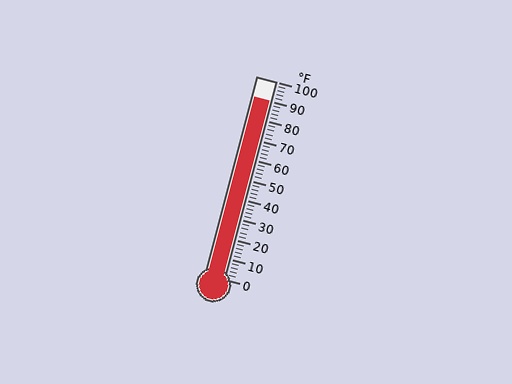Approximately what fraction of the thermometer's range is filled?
The thermometer is filled to approximately 90% of its range.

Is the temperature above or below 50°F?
The temperature is above 50°F.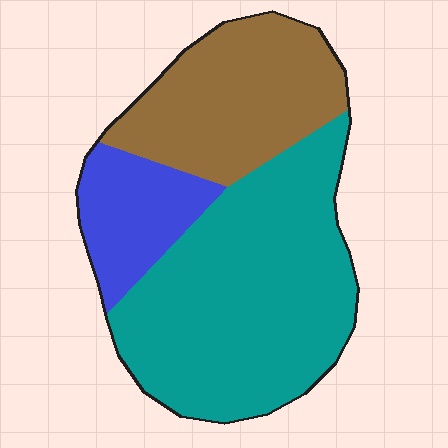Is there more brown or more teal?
Teal.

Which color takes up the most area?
Teal, at roughly 55%.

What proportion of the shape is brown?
Brown takes up about one third (1/3) of the shape.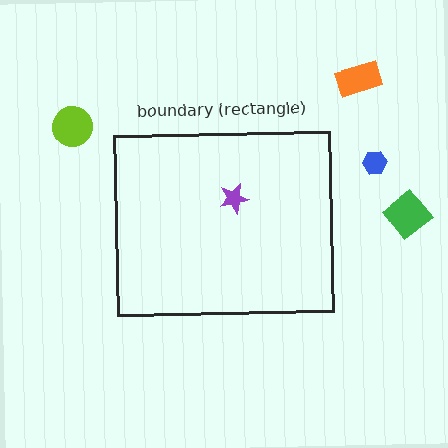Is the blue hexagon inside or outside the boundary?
Outside.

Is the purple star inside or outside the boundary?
Inside.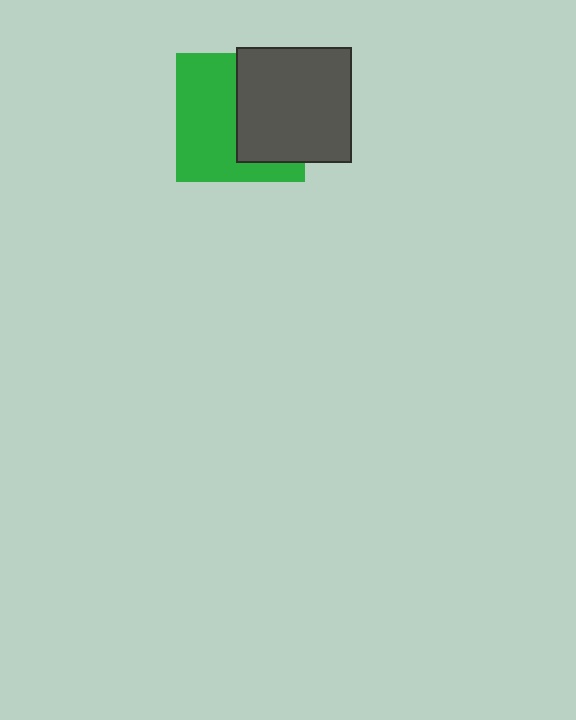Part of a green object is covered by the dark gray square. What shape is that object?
It is a square.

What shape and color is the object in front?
The object in front is a dark gray square.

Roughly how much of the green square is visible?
About half of it is visible (roughly 54%).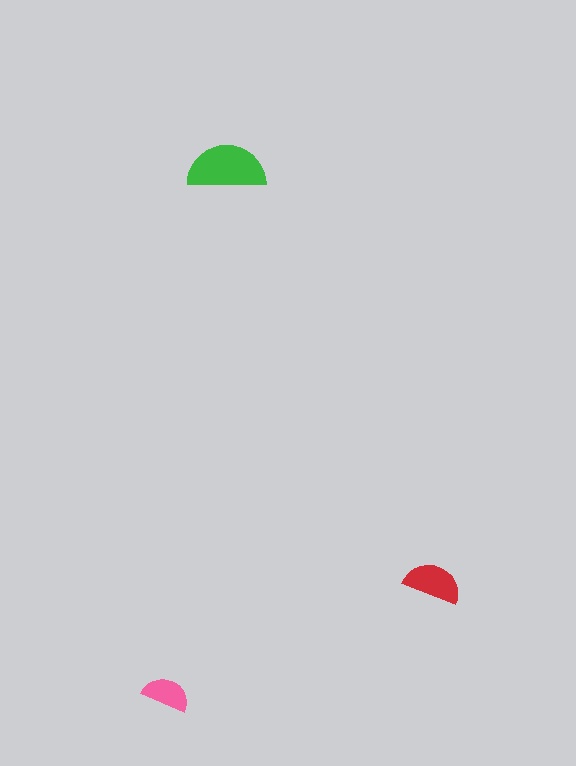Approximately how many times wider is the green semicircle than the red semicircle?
About 1.5 times wider.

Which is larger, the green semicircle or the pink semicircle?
The green one.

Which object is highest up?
The green semicircle is topmost.